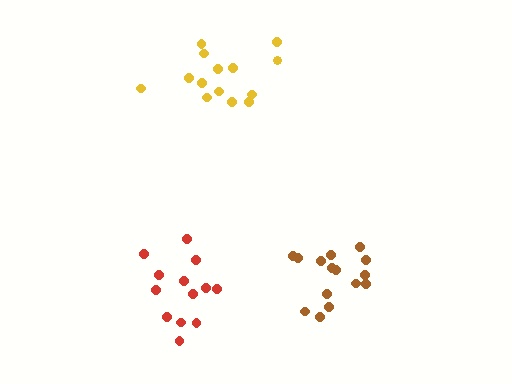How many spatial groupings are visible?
There are 3 spatial groupings.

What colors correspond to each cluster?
The clusters are colored: red, brown, yellow.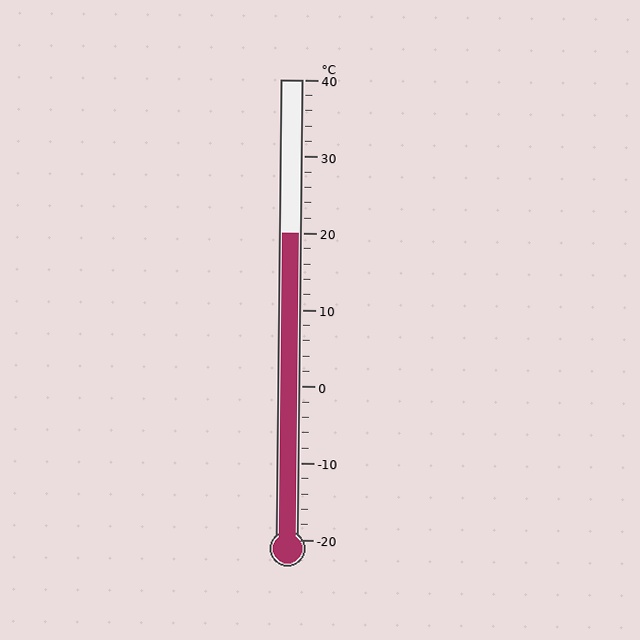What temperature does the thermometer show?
The thermometer shows approximately 20°C.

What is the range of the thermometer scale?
The thermometer scale ranges from -20°C to 40°C.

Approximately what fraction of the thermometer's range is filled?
The thermometer is filled to approximately 65% of its range.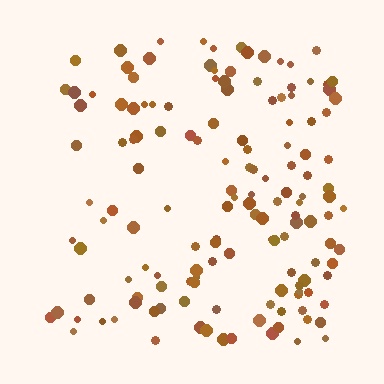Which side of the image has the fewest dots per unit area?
The left.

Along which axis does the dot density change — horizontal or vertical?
Horizontal.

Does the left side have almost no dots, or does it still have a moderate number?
Still a moderate number, just noticeably fewer than the right.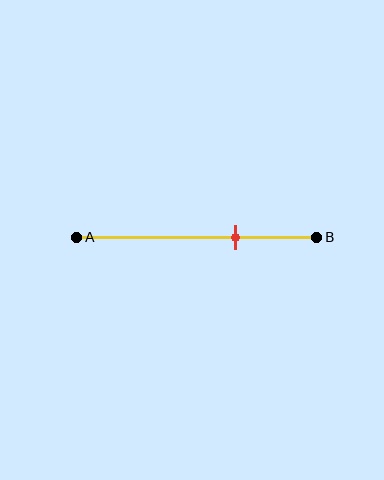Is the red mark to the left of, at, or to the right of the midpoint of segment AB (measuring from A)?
The red mark is to the right of the midpoint of segment AB.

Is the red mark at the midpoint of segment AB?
No, the mark is at about 65% from A, not at the 50% midpoint.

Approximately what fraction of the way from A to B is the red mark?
The red mark is approximately 65% of the way from A to B.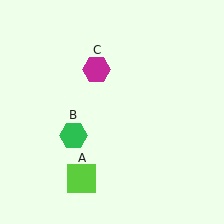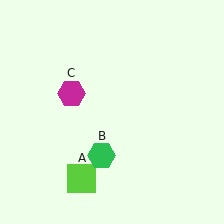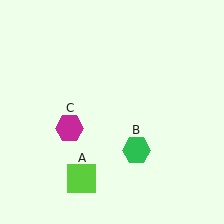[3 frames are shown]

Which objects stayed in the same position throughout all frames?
Lime square (object A) remained stationary.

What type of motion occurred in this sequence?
The green hexagon (object B), magenta hexagon (object C) rotated counterclockwise around the center of the scene.